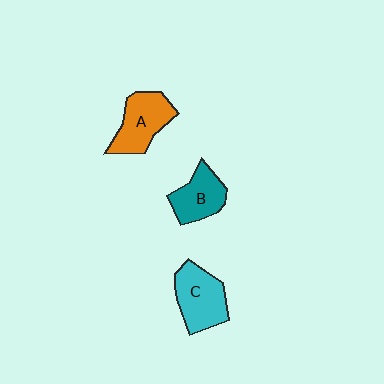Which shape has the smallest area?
Shape B (teal).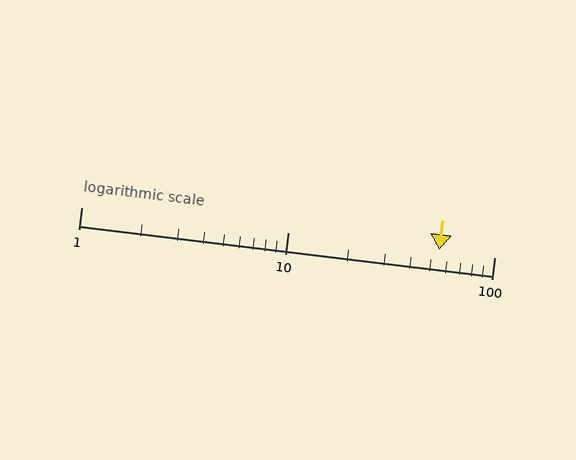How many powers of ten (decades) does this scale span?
The scale spans 2 decades, from 1 to 100.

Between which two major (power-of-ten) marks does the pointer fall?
The pointer is between 10 and 100.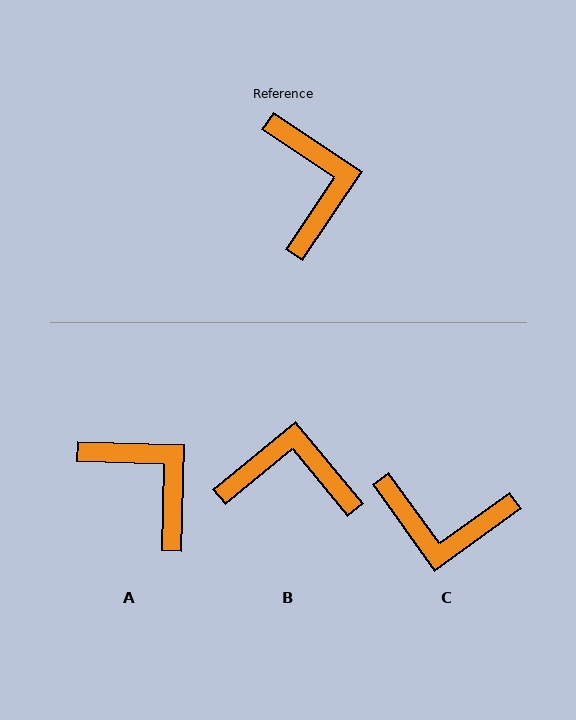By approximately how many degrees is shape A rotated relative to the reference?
Approximately 32 degrees counter-clockwise.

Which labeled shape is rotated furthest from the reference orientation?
C, about 111 degrees away.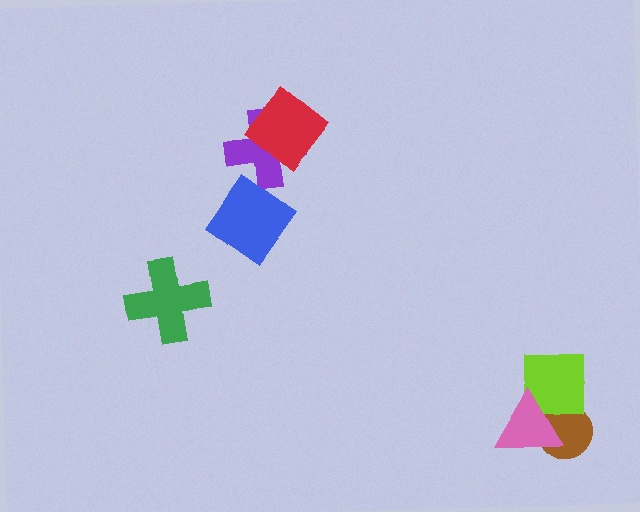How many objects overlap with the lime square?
2 objects overlap with the lime square.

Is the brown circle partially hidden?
Yes, it is partially covered by another shape.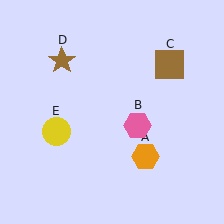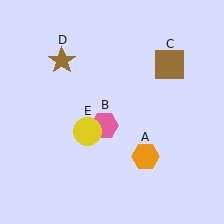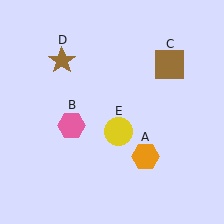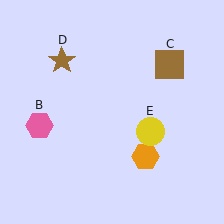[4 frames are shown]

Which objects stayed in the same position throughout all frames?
Orange hexagon (object A) and brown square (object C) and brown star (object D) remained stationary.